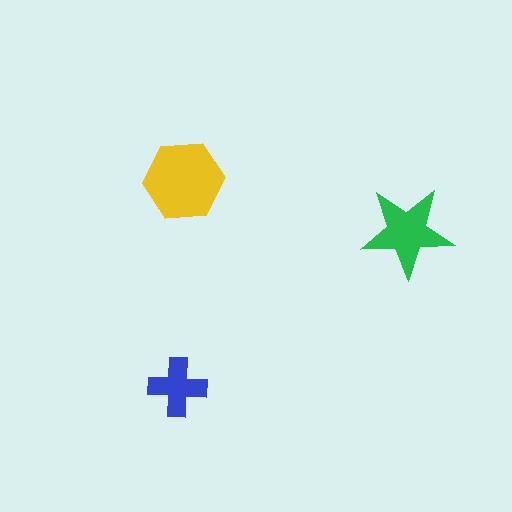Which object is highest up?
The yellow hexagon is topmost.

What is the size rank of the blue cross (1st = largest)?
3rd.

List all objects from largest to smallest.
The yellow hexagon, the green star, the blue cross.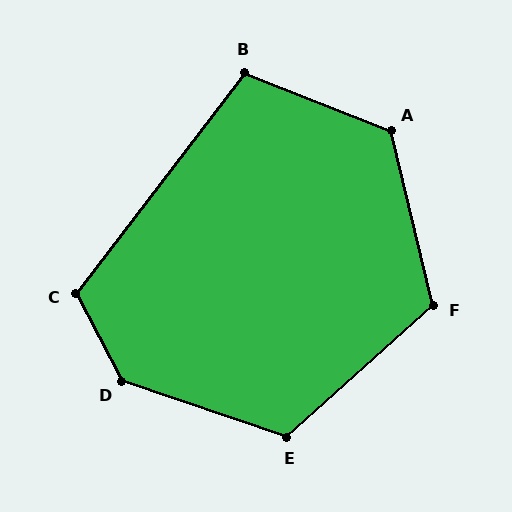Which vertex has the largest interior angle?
D, at approximately 136 degrees.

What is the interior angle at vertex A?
Approximately 125 degrees (obtuse).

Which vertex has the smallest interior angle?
B, at approximately 105 degrees.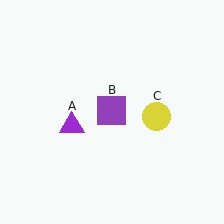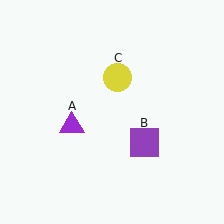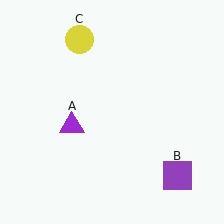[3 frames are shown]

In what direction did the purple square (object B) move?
The purple square (object B) moved down and to the right.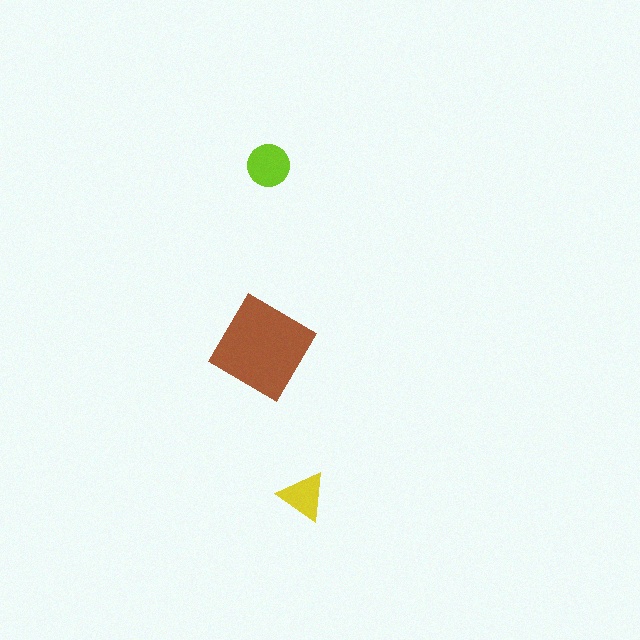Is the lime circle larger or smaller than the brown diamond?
Smaller.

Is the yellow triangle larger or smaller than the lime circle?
Smaller.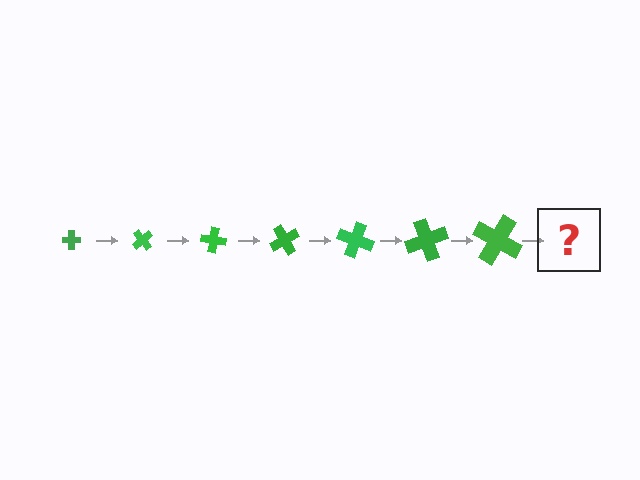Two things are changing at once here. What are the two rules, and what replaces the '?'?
The two rules are that the cross grows larger each step and it rotates 50 degrees each step. The '?' should be a cross, larger than the previous one and rotated 350 degrees from the start.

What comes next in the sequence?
The next element should be a cross, larger than the previous one and rotated 350 degrees from the start.